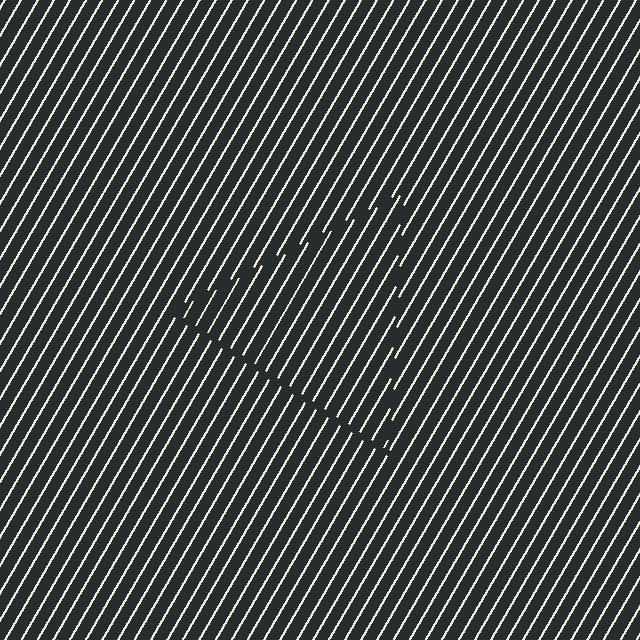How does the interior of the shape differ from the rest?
The interior of the shape contains the same grating, shifted by half a period — the contour is defined by the phase discontinuity where line-ends from the inner and outer gratings abut.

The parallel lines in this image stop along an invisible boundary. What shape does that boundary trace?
An illusory triangle. The interior of the shape contains the same grating, shifted by half a period — the contour is defined by the phase discontinuity where line-ends from the inner and outer gratings abut.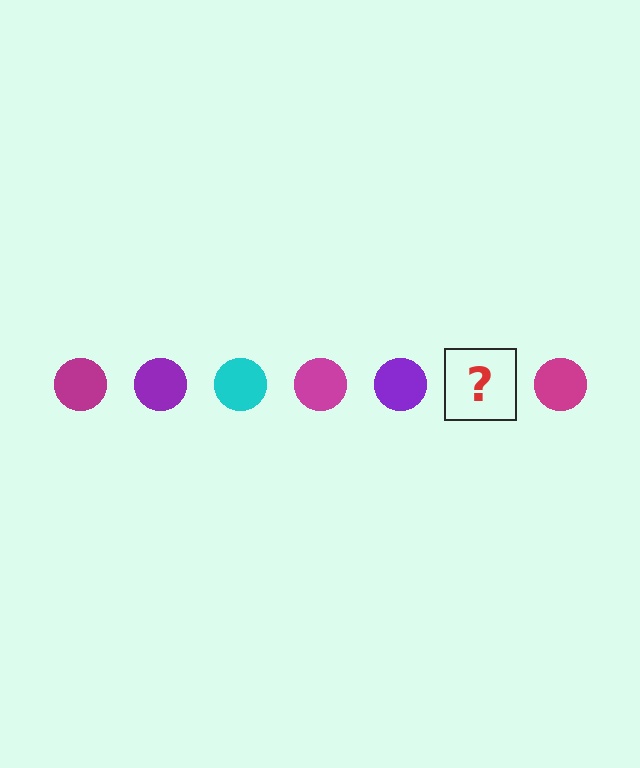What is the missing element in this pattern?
The missing element is a cyan circle.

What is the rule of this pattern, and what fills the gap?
The rule is that the pattern cycles through magenta, purple, cyan circles. The gap should be filled with a cyan circle.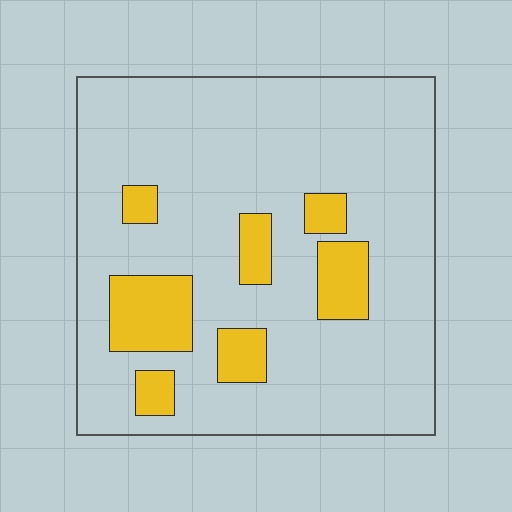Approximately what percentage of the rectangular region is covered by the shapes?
Approximately 15%.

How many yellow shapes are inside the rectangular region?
7.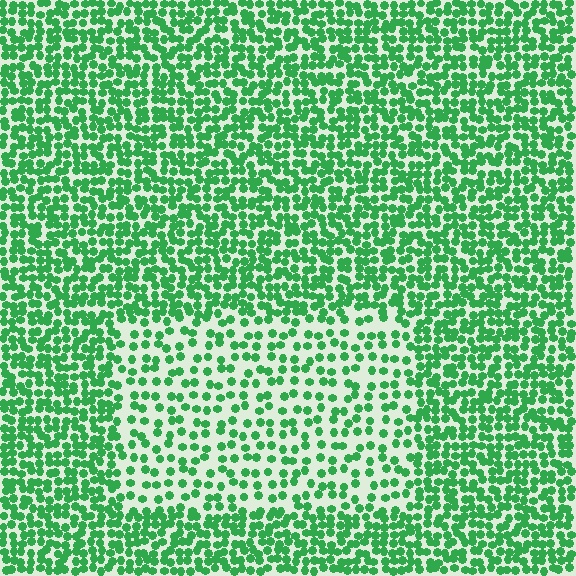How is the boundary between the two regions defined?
The boundary is defined by a change in element density (approximately 2.0x ratio). All elements are the same color, size, and shape.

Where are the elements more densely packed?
The elements are more densely packed outside the rectangle boundary.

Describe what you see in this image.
The image contains small green elements arranged at two different densities. A rectangle-shaped region is visible where the elements are less densely packed than the surrounding area.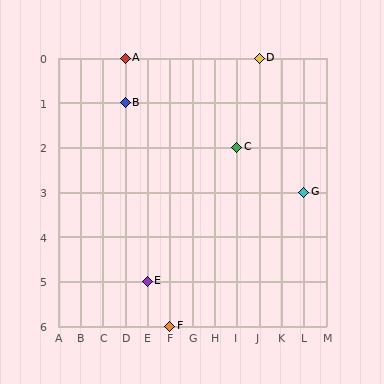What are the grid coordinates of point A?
Point A is at grid coordinates (D, 0).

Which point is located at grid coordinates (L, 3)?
Point G is at (L, 3).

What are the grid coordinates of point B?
Point B is at grid coordinates (D, 1).